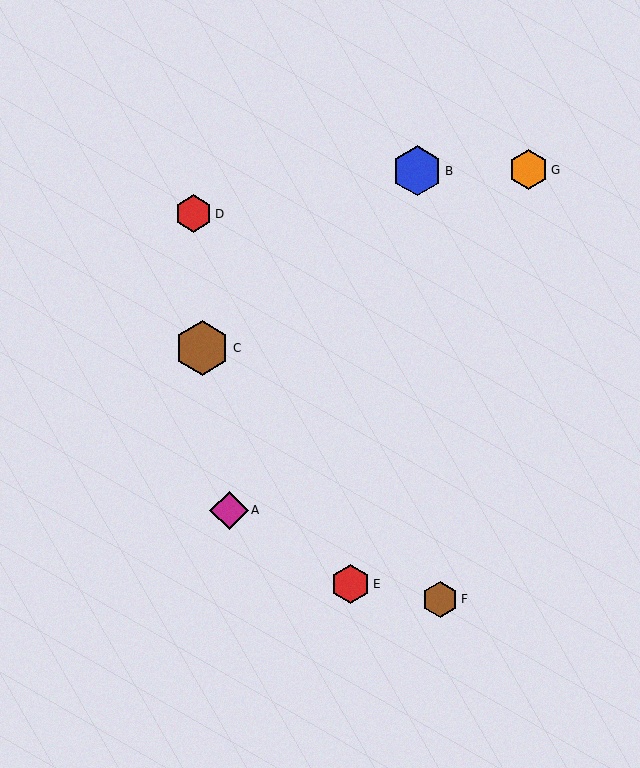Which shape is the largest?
The brown hexagon (labeled C) is the largest.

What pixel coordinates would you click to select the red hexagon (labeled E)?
Click at (351, 584) to select the red hexagon E.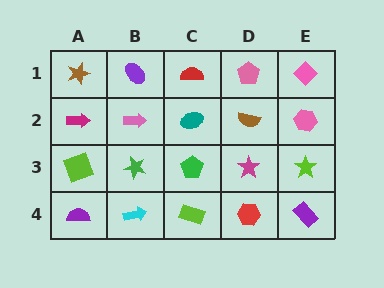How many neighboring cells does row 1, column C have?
3.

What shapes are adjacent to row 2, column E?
A pink diamond (row 1, column E), a lime star (row 3, column E), a brown semicircle (row 2, column D).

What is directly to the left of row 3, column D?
A green pentagon.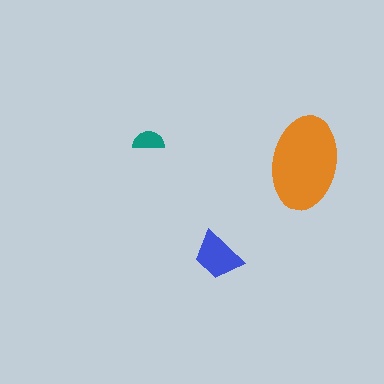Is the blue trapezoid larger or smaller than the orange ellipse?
Smaller.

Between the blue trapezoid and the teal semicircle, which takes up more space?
The blue trapezoid.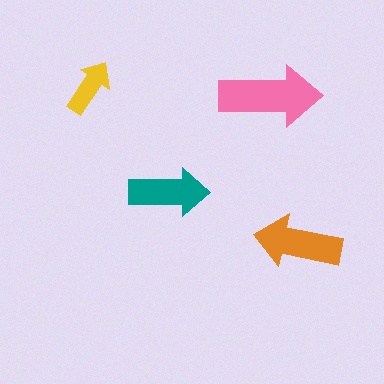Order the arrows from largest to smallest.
the pink one, the orange one, the teal one, the yellow one.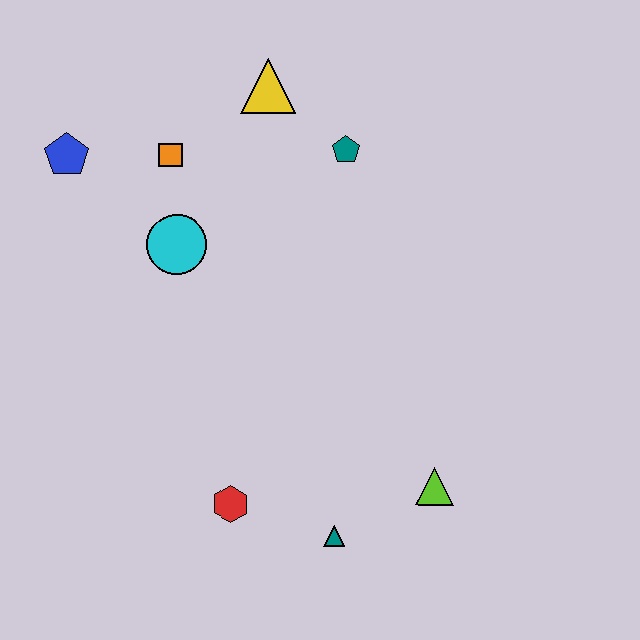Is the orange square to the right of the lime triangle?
No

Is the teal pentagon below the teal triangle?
No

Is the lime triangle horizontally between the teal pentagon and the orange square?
No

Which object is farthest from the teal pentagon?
The teal triangle is farthest from the teal pentagon.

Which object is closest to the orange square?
The cyan circle is closest to the orange square.